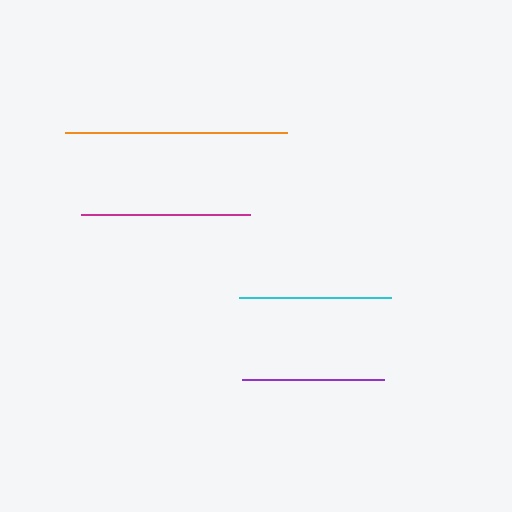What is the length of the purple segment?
The purple segment is approximately 142 pixels long.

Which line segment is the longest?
The orange line is the longest at approximately 222 pixels.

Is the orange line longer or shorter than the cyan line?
The orange line is longer than the cyan line.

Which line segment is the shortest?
The purple line is the shortest at approximately 142 pixels.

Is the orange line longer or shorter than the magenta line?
The orange line is longer than the magenta line.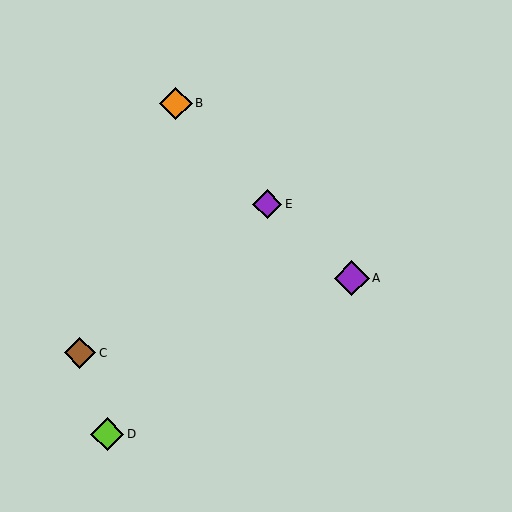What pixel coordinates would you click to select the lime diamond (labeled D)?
Click at (107, 434) to select the lime diamond D.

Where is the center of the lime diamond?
The center of the lime diamond is at (107, 434).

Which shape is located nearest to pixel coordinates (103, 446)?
The lime diamond (labeled D) at (107, 434) is nearest to that location.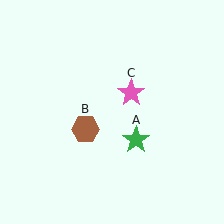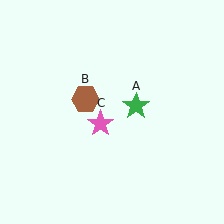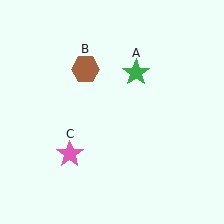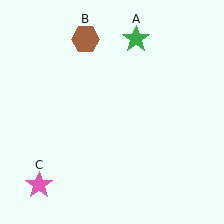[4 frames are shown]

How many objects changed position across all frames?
3 objects changed position: green star (object A), brown hexagon (object B), pink star (object C).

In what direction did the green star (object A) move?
The green star (object A) moved up.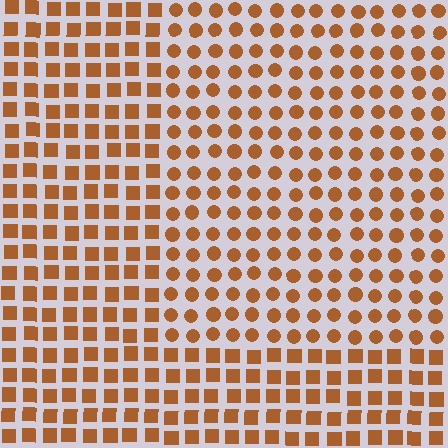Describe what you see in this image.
The image is filled with small brown elements arranged in a uniform grid. A rectangle-shaped region contains circles, while the surrounding area contains squares. The boundary is defined purely by the change in element shape.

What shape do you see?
I see a rectangle.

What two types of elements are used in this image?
The image uses circles inside the rectangle region and squares outside it.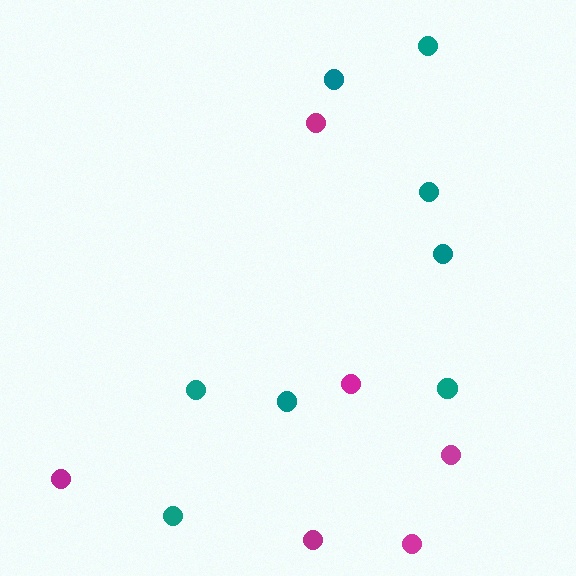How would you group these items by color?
There are 2 groups: one group of teal circles (8) and one group of magenta circles (6).